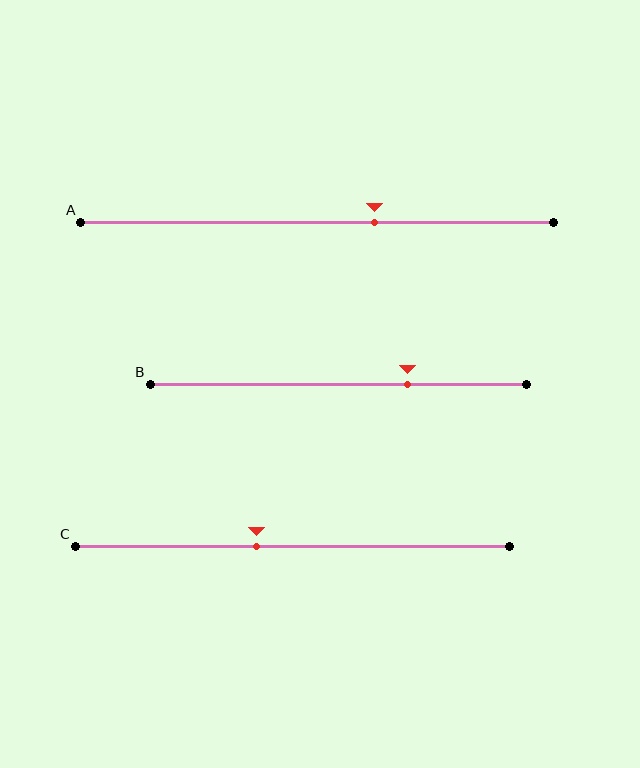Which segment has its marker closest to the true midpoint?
Segment C has its marker closest to the true midpoint.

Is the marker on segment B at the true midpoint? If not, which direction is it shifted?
No, the marker on segment B is shifted to the right by about 18% of the segment length.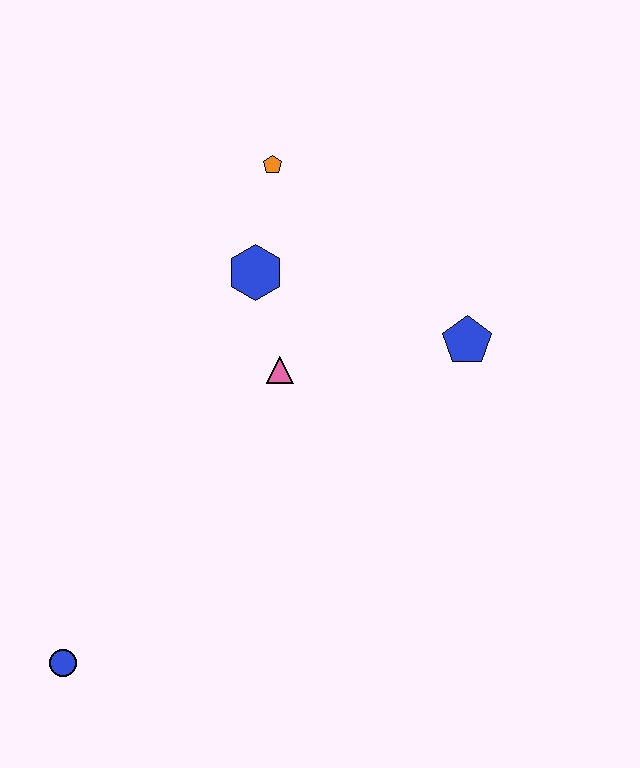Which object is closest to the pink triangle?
The blue hexagon is closest to the pink triangle.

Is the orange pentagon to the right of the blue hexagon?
Yes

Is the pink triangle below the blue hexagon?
Yes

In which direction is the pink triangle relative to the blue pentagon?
The pink triangle is to the left of the blue pentagon.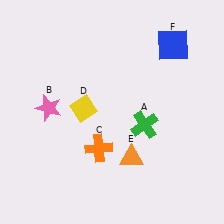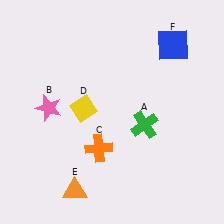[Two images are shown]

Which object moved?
The orange triangle (E) moved left.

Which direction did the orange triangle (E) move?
The orange triangle (E) moved left.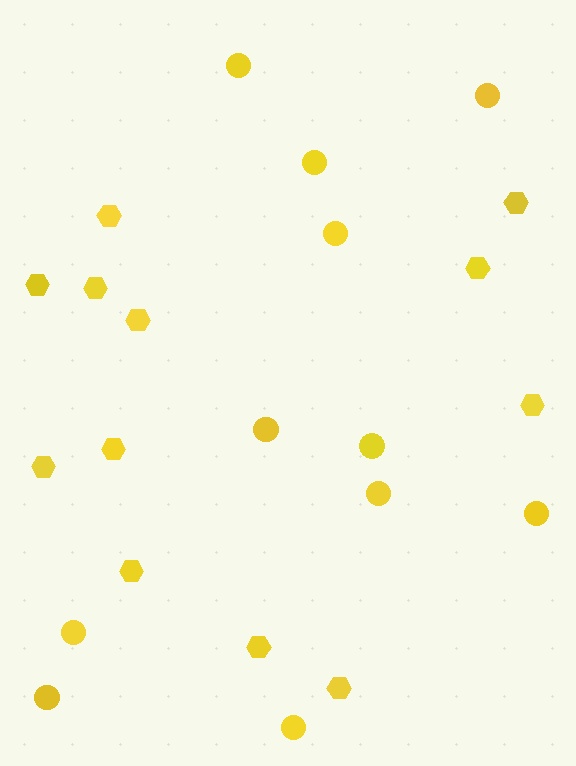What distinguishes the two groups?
There are 2 groups: one group of circles (11) and one group of hexagons (12).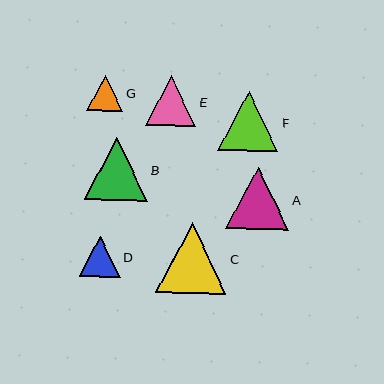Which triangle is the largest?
Triangle C is the largest with a size of approximately 71 pixels.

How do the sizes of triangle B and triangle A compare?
Triangle B and triangle A are approximately the same size.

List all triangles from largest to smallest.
From largest to smallest: C, B, A, F, E, D, G.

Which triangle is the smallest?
Triangle G is the smallest with a size of approximately 36 pixels.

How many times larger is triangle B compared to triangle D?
Triangle B is approximately 1.5 times the size of triangle D.